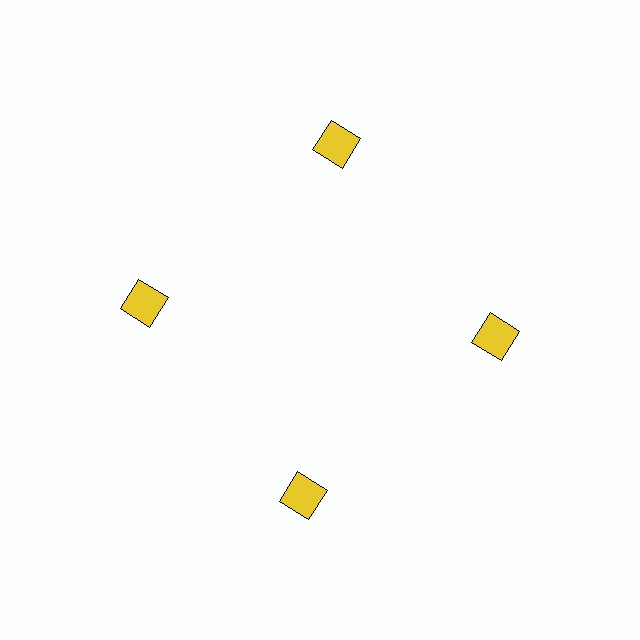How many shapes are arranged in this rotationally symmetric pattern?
There are 4 shapes, arranged in 4 groups of 1.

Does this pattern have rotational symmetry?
Yes, this pattern has 4-fold rotational symmetry. It looks the same after rotating 90 degrees around the center.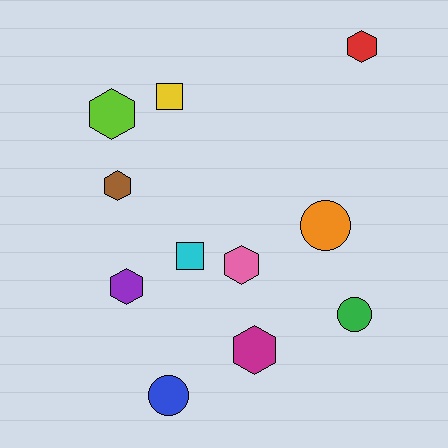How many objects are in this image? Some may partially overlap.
There are 11 objects.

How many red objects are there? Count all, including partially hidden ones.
There is 1 red object.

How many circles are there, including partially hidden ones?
There are 3 circles.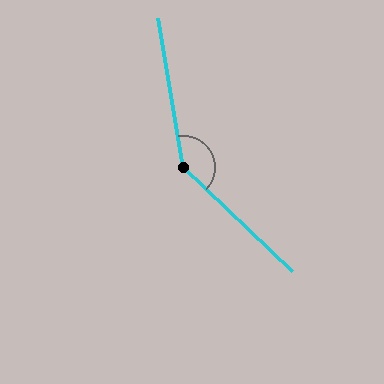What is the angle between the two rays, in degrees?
Approximately 143 degrees.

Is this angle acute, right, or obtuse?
It is obtuse.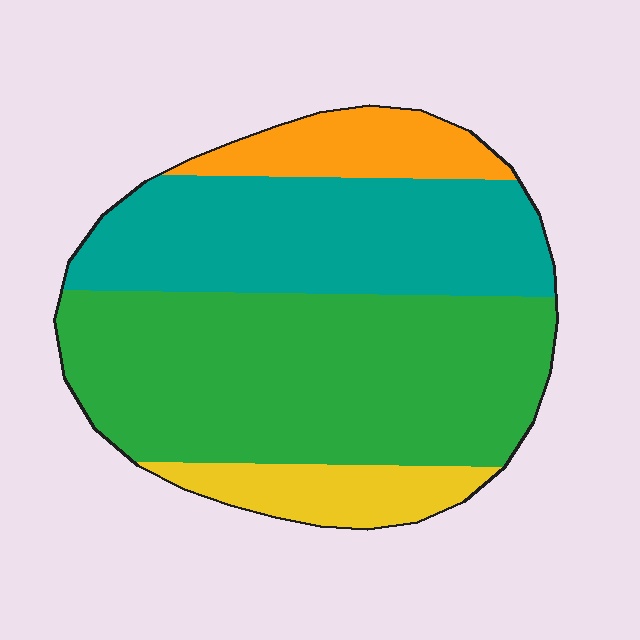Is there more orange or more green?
Green.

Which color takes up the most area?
Green, at roughly 50%.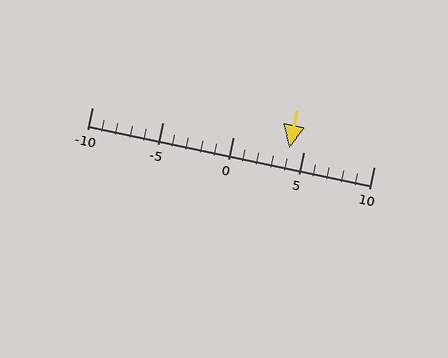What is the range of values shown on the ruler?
The ruler shows values from -10 to 10.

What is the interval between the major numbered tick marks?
The major tick marks are spaced 5 units apart.